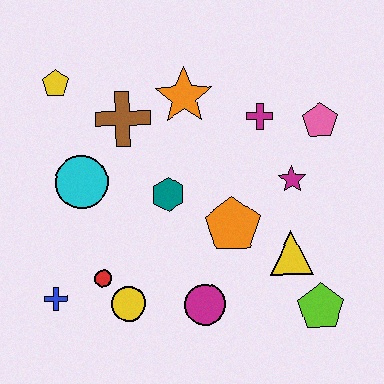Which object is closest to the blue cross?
The red circle is closest to the blue cross.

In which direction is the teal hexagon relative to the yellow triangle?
The teal hexagon is to the left of the yellow triangle.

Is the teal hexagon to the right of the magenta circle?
No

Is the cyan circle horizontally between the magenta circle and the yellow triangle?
No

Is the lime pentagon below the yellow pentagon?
Yes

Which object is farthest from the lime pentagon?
The yellow pentagon is farthest from the lime pentagon.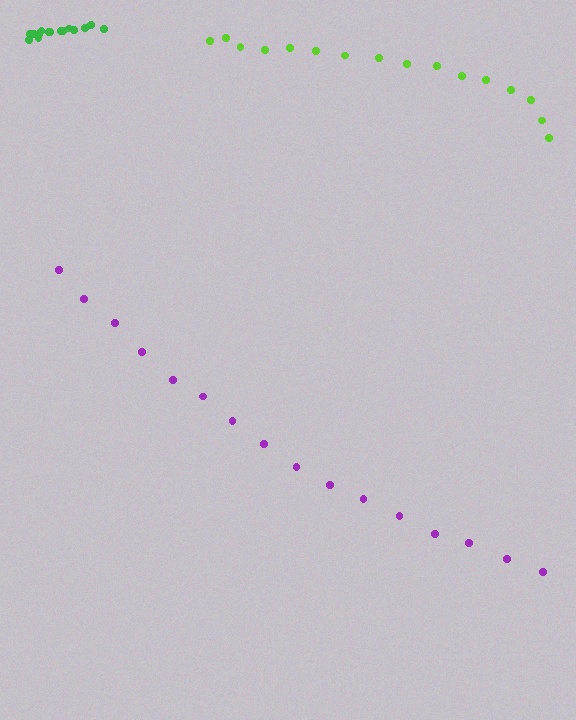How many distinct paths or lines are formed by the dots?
There are 3 distinct paths.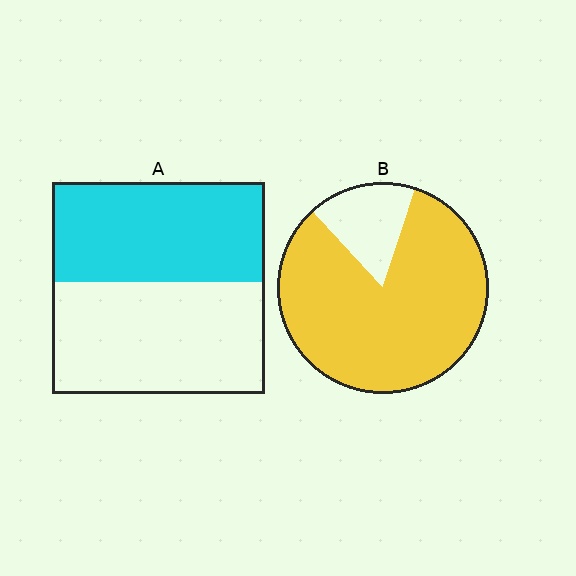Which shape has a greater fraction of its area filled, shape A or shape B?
Shape B.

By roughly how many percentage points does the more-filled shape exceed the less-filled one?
By roughly 35 percentage points (B over A).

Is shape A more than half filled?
Roughly half.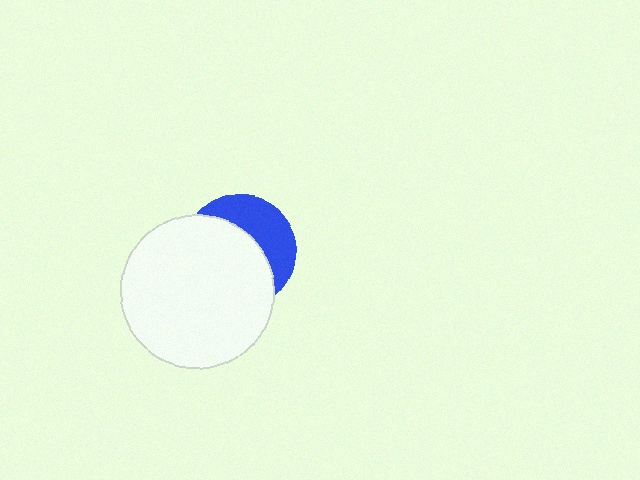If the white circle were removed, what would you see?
You would see the complete blue circle.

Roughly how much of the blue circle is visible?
A small part of it is visible (roughly 38%).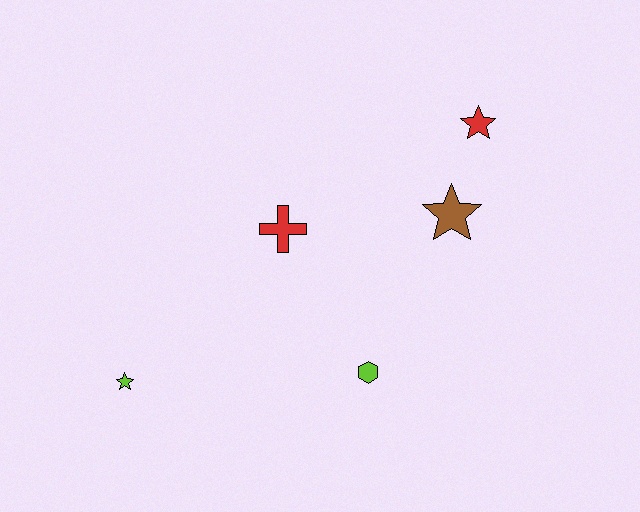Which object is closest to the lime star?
The red cross is closest to the lime star.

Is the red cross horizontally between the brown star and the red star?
No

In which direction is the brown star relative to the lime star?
The brown star is to the right of the lime star.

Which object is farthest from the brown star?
The lime star is farthest from the brown star.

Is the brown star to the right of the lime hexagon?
Yes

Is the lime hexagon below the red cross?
Yes